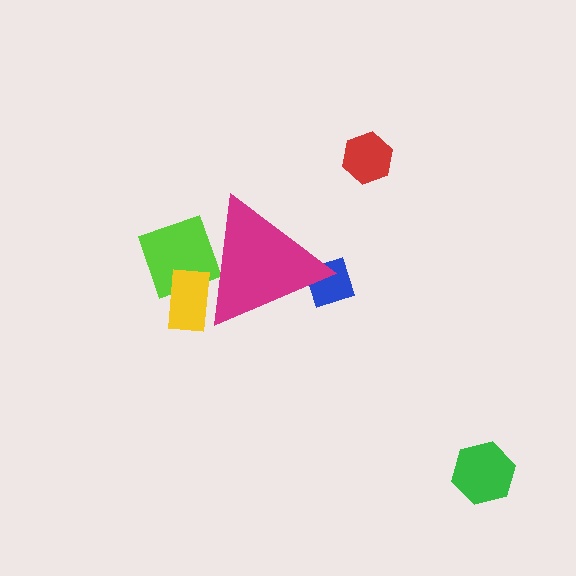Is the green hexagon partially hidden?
No, the green hexagon is fully visible.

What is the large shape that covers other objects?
A magenta triangle.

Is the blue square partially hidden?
Yes, the blue square is partially hidden behind the magenta triangle.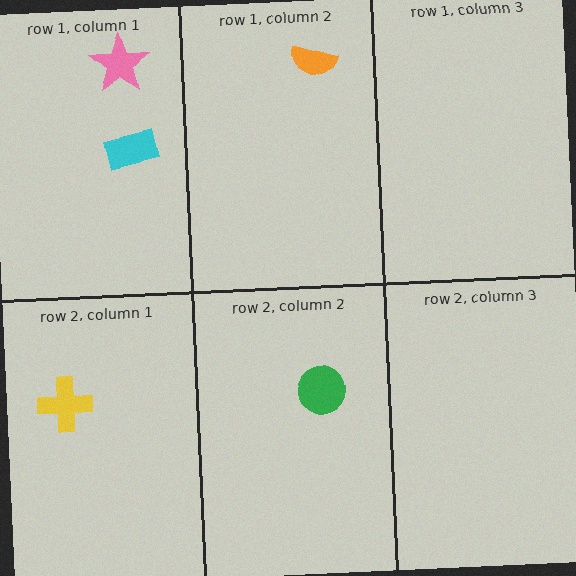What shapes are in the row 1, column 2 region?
The orange semicircle.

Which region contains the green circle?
The row 2, column 2 region.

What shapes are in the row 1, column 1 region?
The cyan rectangle, the pink star.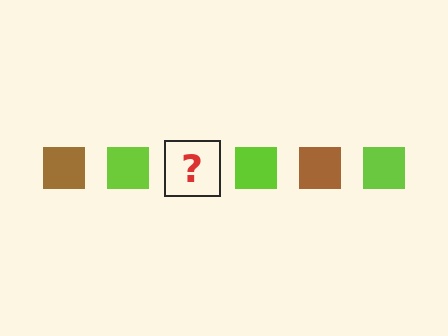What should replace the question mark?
The question mark should be replaced with a brown square.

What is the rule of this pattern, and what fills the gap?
The rule is that the pattern cycles through brown, lime squares. The gap should be filled with a brown square.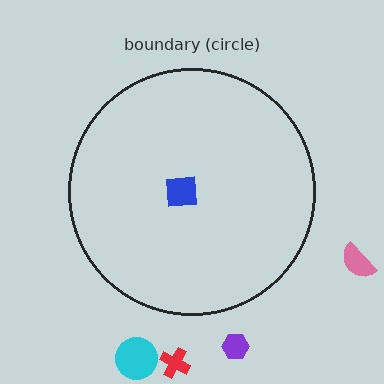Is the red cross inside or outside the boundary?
Outside.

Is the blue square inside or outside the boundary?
Inside.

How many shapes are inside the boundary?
1 inside, 4 outside.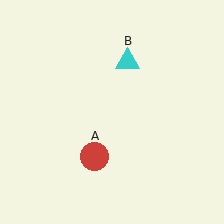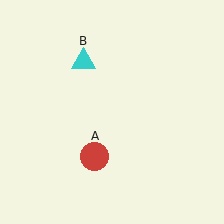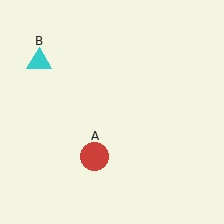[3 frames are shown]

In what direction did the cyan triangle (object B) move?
The cyan triangle (object B) moved left.